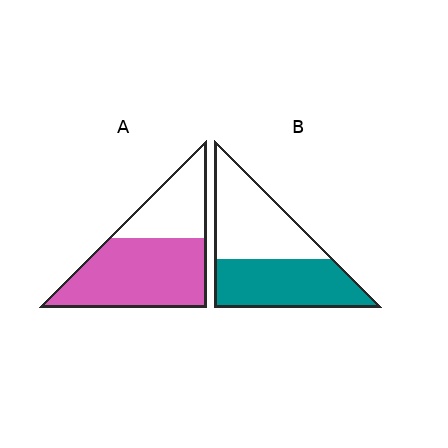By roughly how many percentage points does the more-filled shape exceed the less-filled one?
By roughly 15 percentage points (A over B).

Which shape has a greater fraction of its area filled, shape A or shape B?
Shape A.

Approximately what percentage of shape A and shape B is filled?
A is approximately 65% and B is approximately 50%.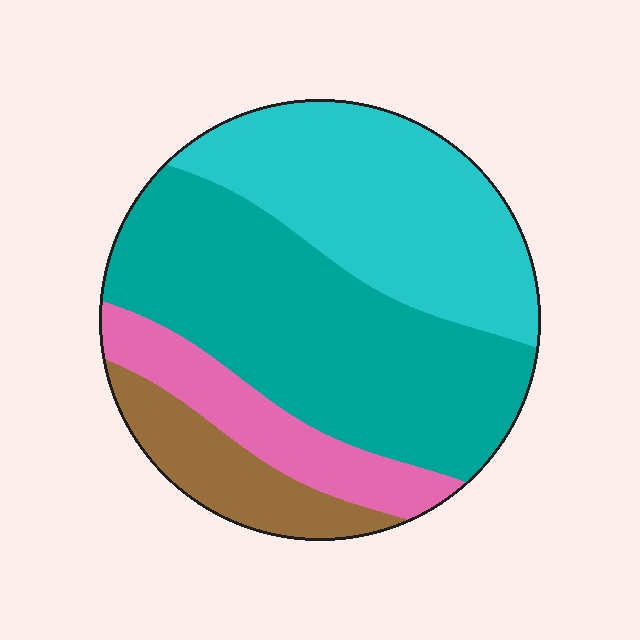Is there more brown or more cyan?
Cyan.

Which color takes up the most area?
Teal, at roughly 45%.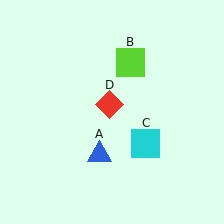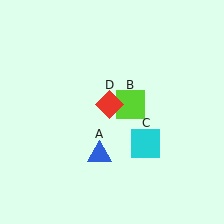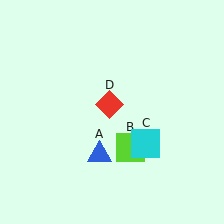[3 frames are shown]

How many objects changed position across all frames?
1 object changed position: lime square (object B).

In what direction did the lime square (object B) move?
The lime square (object B) moved down.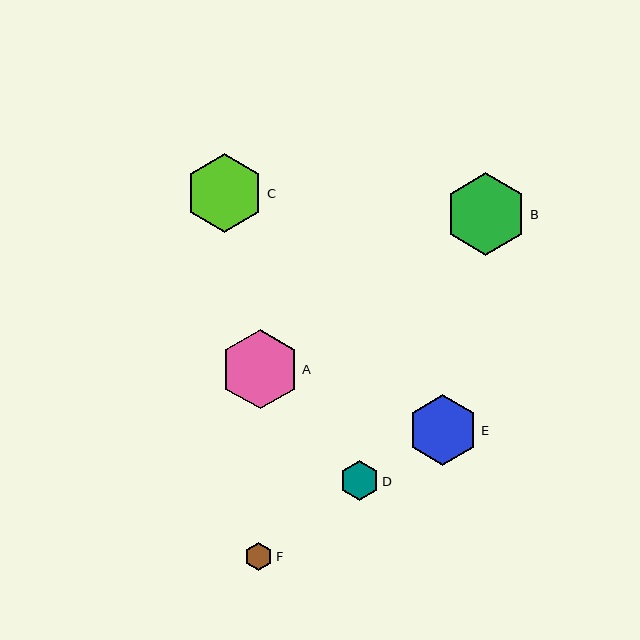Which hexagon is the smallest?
Hexagon F is the smallest with a size of approximately 29 pixels.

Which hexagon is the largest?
Hexagon B is the largest with a size of approximately 82 pixels.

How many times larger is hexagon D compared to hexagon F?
Hexagon D is approximately 1.4 times the size of hexagon F.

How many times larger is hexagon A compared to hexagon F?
Hexagon A is approximately 2.7 times the size of hexagon F.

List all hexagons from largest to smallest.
From largest to smallest: B, A, C, E, D, F.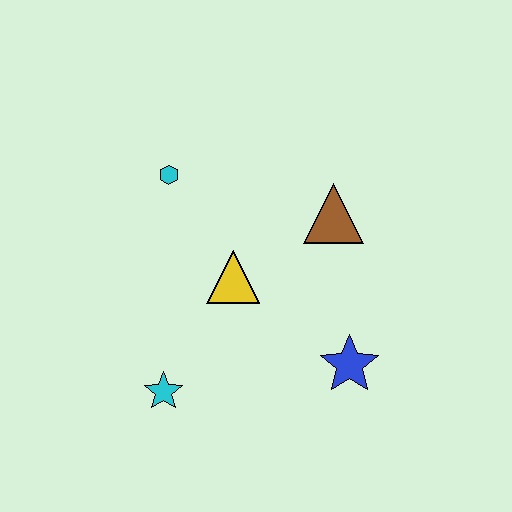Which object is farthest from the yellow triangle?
The blue star is farthest from the yellow triangle.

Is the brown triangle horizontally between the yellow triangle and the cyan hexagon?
No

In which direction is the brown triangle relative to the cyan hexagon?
The brown triangle is to the right of the cyan hexagon.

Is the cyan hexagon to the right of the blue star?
No